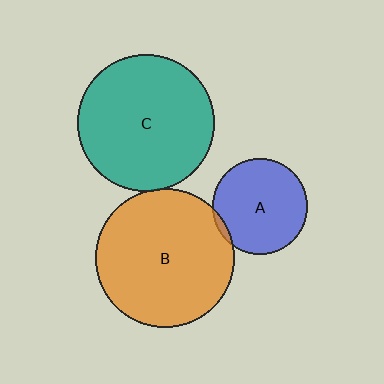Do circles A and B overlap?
Yes.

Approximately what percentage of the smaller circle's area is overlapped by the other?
Approximately 5%.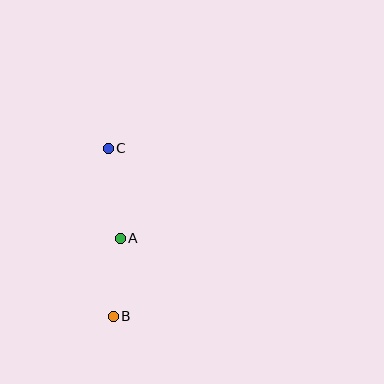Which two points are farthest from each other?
Points B and C are farthest from each other.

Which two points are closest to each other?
Points A and B are closest to each other.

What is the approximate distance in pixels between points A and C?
The distance between A and C is approximately 91 pixels.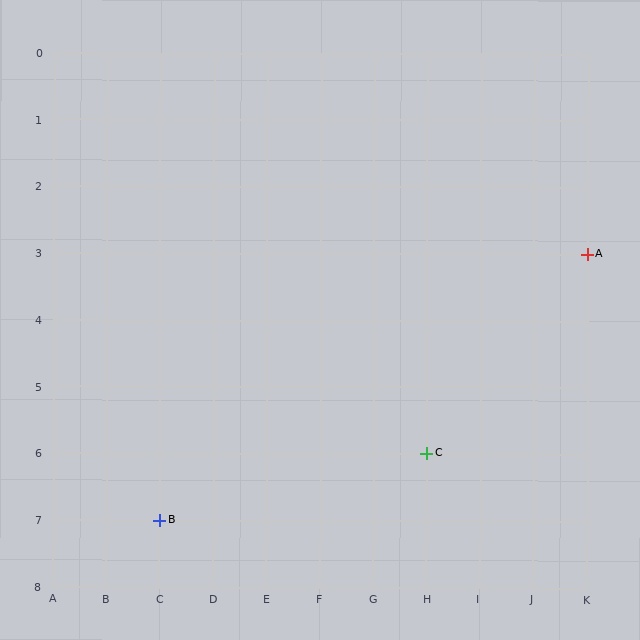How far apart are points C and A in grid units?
Points C and A are 3 columns and 3 rows apart (about 4.2 grid units diagonally).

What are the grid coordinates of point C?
Point C is at grid coordinates (H, 6).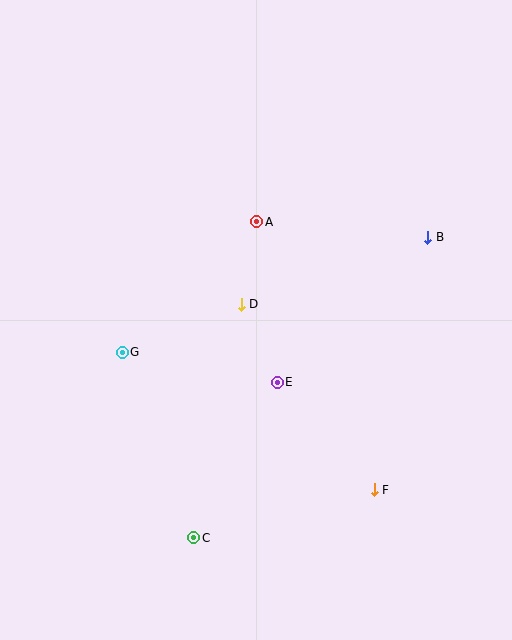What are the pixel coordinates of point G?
Point G is at (122, 352).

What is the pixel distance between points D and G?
The distance between D and G is 128 pixels.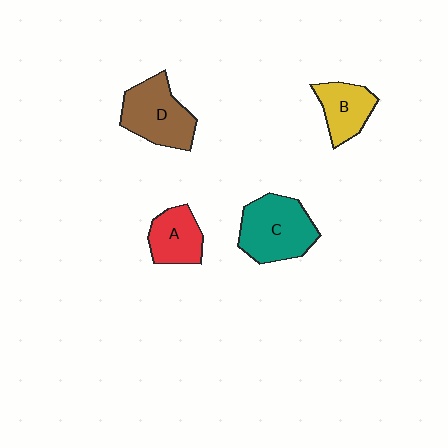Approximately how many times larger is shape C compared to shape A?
Approximately 1.6 times.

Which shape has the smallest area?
Shape B (yellow).